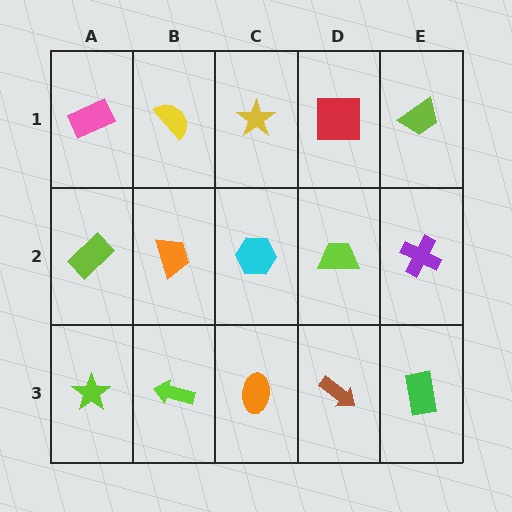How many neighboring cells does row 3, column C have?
3.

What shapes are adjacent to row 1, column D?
A lime trapezoid (row 2, column D), a yellow star (row 1, column C), a lime trapezoid (row 1, column E).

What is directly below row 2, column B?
A lime arrow.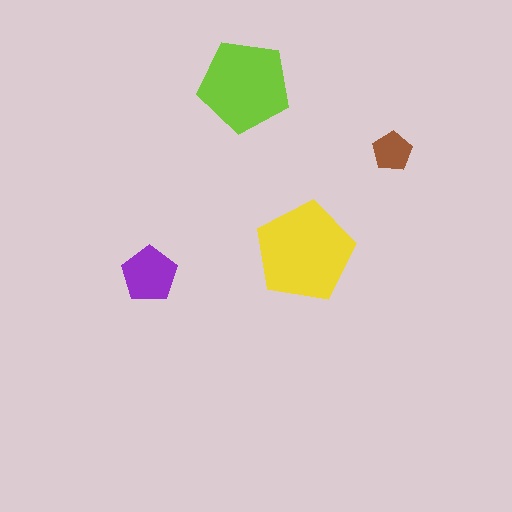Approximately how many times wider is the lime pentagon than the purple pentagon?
About 1.5 times wider.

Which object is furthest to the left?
The purple pentagon is leftmost.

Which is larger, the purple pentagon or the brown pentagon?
The purple one.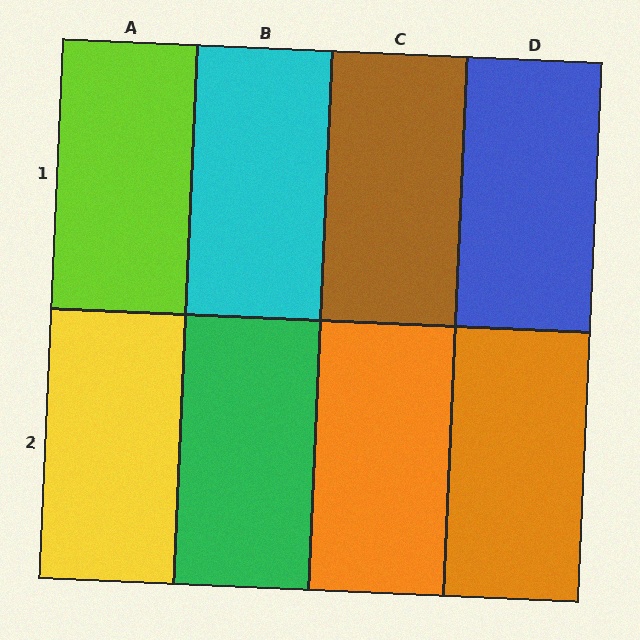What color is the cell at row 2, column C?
Orange.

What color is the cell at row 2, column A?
Yellow.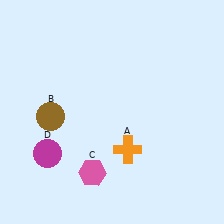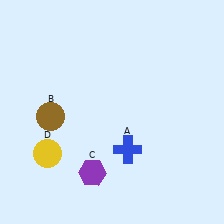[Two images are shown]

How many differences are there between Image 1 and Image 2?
There are 3 differences between the two images.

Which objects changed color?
A changed from orange to blue. C changed from pink to purple. D changed from magenta to yellow.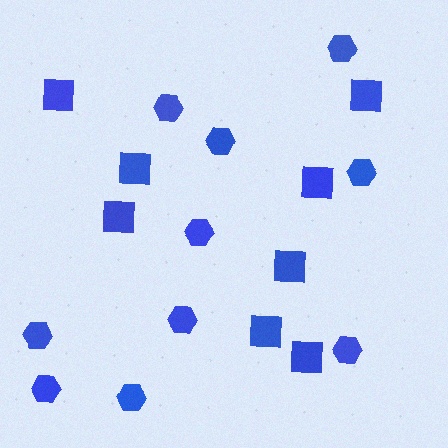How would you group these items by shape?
There are 2 groups: one group of squares (8) and one group of hexagons (10).